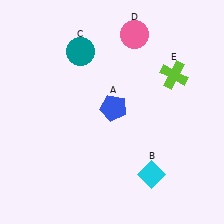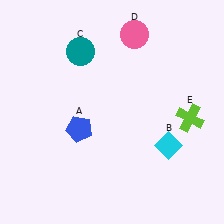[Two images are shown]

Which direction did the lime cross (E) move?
The lime cross (E) moved down.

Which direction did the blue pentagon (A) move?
The blue pentagon (A) moved left.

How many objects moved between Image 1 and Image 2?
3 objects moved between the two images.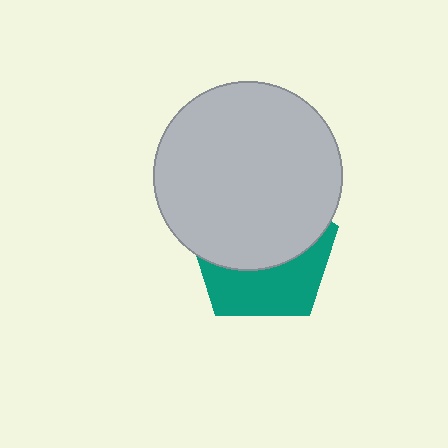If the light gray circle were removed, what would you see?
You would see the complete teal pentagon.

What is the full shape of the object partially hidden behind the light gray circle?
The partially hidden object is a teal pentagon.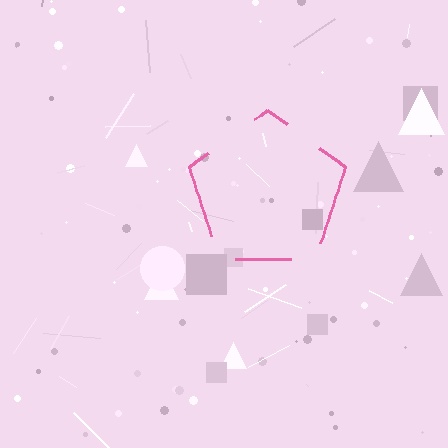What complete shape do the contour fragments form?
The contour fragments form a pentagon.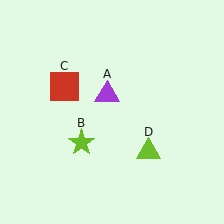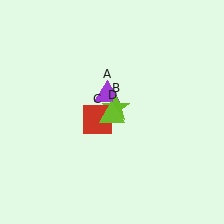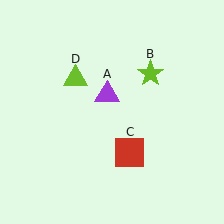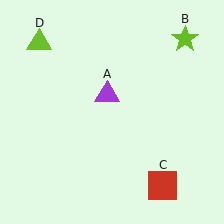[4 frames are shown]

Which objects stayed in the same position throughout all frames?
Purple triangle (object A) remained stationary.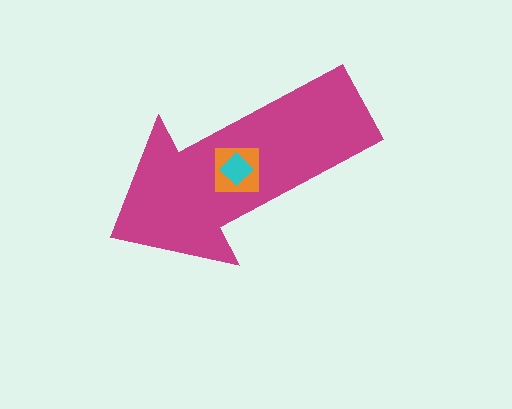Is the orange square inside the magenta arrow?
Yes.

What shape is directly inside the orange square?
The cyan diamond.